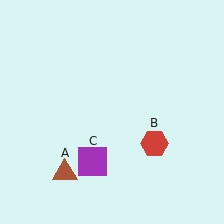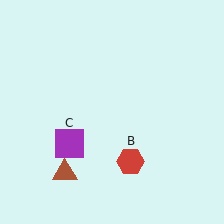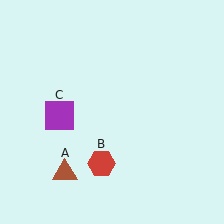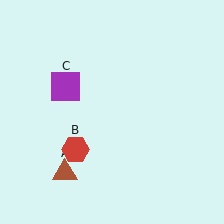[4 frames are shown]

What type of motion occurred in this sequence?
The red hexagon (object B), purple square (object C) rotated clockwise around the center of the scene.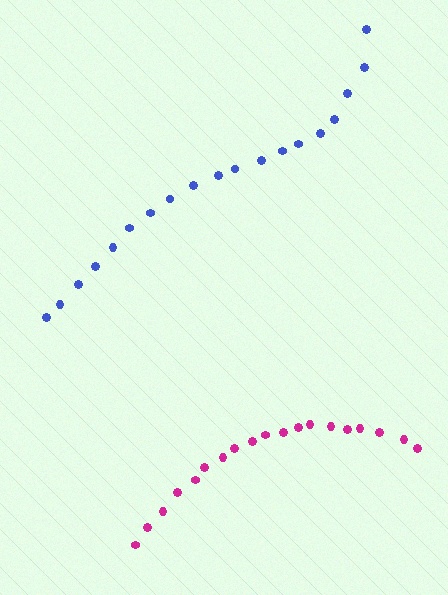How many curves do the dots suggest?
There are 2 distinct paths.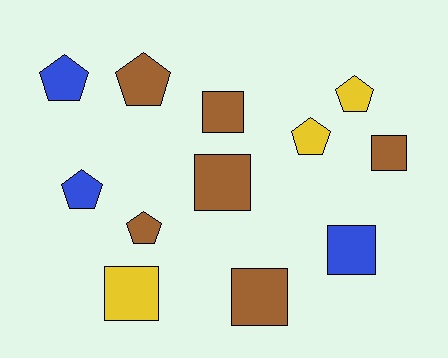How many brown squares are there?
There are 4 brown squares.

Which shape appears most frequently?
Pentagon, with 6 objects.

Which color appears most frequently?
Brown, with 6 objects.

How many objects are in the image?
There are 12 objects.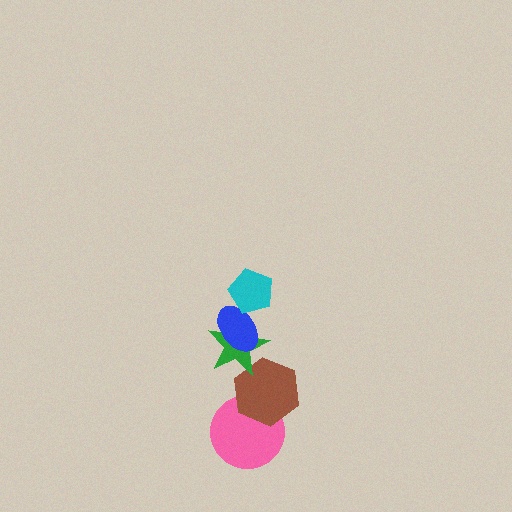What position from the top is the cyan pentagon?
The cyan pentagon is 1st from the top.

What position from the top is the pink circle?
The pink circle is 5th from the top.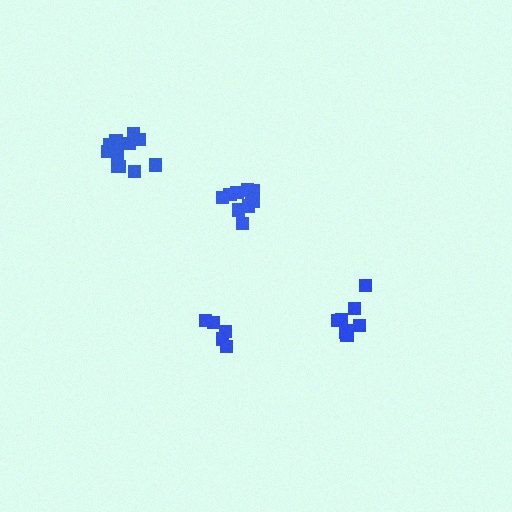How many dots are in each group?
Group 1: 10 dots, Group 2: 5 dots, Group 3: 8 dots, Group 4: 11 dots (34 total).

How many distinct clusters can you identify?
There are 4 distinct clusters.